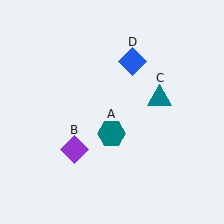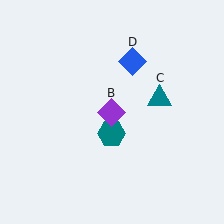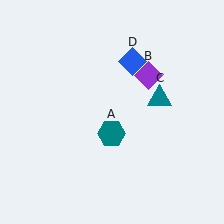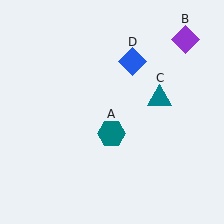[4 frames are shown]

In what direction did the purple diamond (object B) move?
The purple diamond (object B) moved up and to the right.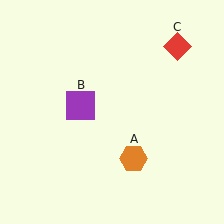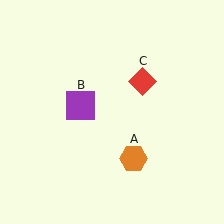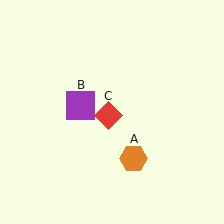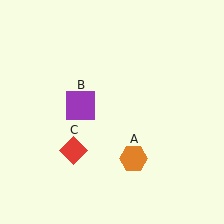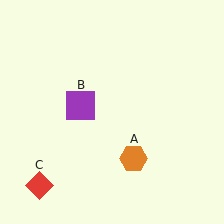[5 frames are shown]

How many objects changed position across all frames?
1 object changed position: red diamond (object C).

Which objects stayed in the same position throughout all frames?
Orange hexagon (object A) and purple square (object B) remained stationary.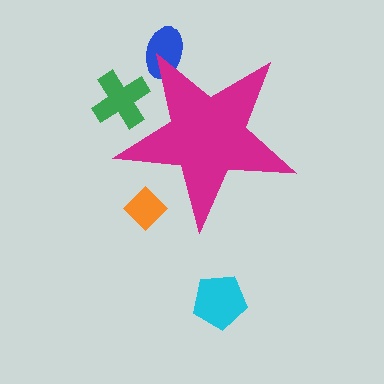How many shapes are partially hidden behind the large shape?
3 shapes are partially hidden.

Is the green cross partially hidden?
Yes, the green cross is partially hidden behind the magenta star.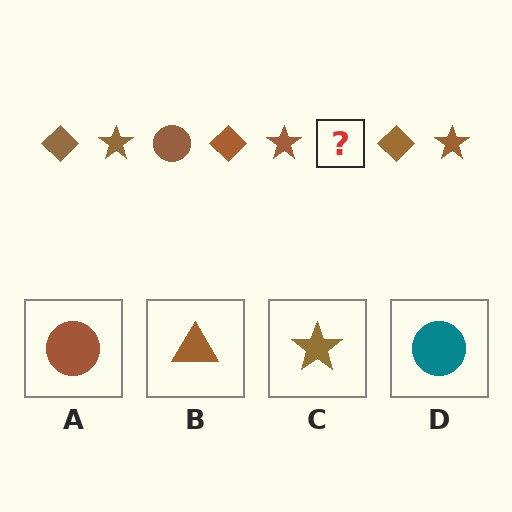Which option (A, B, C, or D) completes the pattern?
A.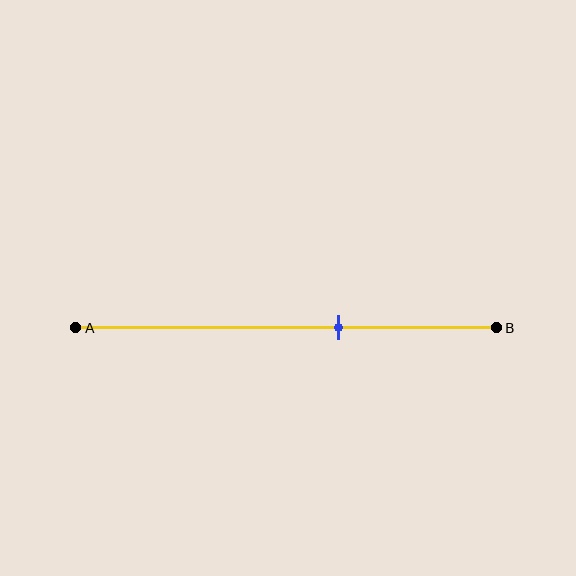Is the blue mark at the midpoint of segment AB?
No, the mark is at about 60% from A, not at the 50% midpoint.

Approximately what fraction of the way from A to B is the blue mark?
The blue mark is approximately 60% of the way from A to B.